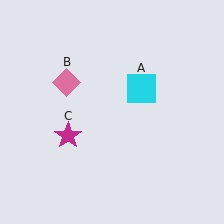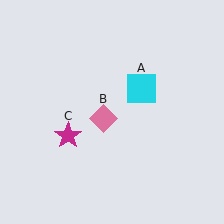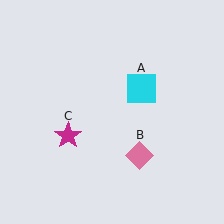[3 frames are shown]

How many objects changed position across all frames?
1 object changed position: pink diamond (object B).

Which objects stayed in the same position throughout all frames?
Cyan square (object A) and magenta star (object C) remained stationary.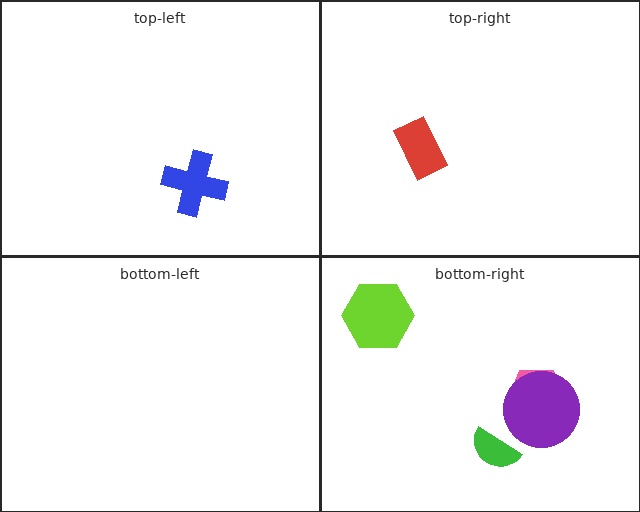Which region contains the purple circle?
The bottom-right region.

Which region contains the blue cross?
The top-left region.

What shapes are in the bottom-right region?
The pink trapezoid, the green semicircle, the lime hexagon, the purple circle.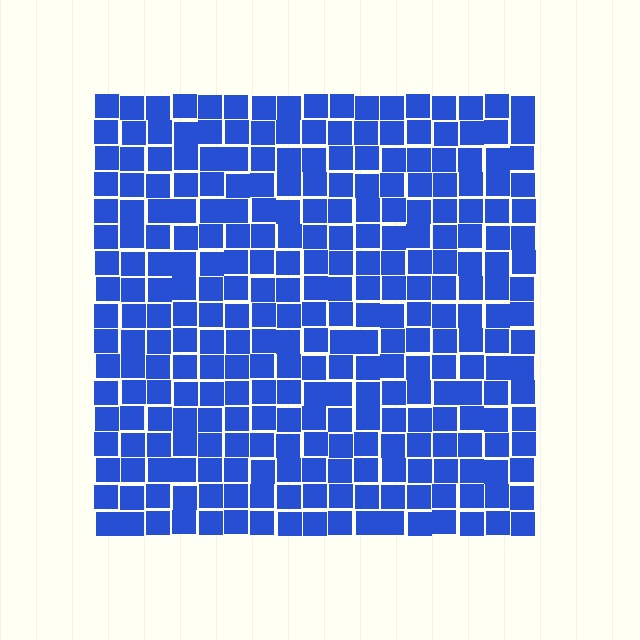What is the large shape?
The large shape is a square.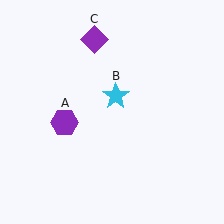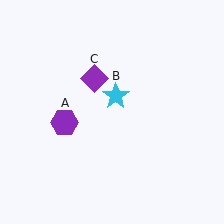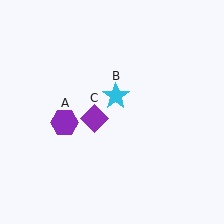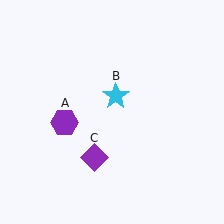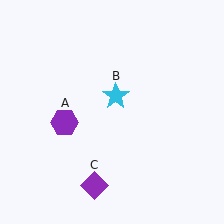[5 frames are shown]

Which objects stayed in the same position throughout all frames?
Purple hexagon (object A) and cyan star (object B) remained stationary.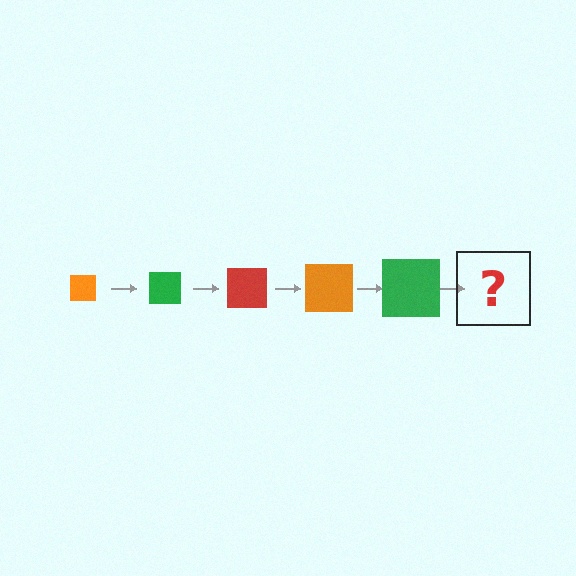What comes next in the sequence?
The next element should be a red square, larger than the previous one.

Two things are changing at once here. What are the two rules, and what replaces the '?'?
The two rules are that the square grows larger each step and the color cycles through orange, green, and red. The '?' should be a red square, larger than the previous one.